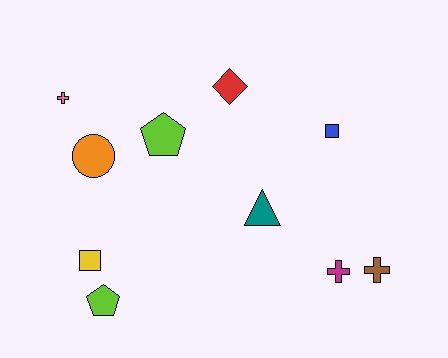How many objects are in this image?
There are 10 objects.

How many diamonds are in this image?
There is 1 diamond.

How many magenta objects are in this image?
There is 1 magenta object.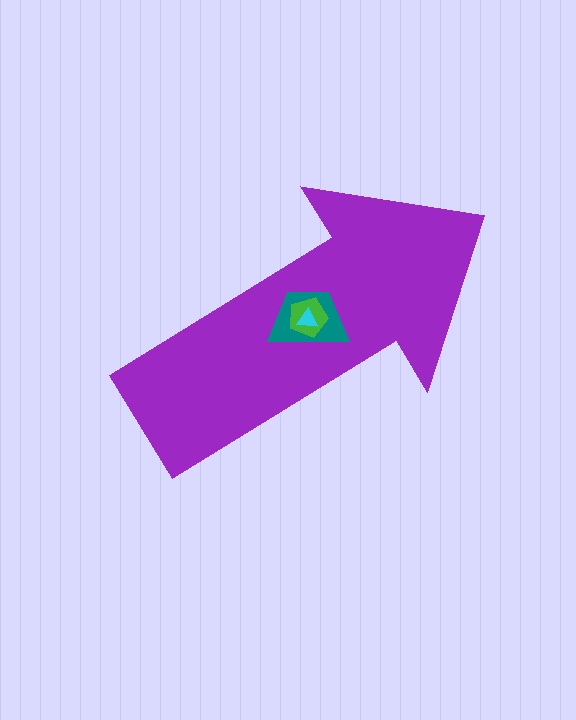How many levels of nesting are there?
4.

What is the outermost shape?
The purple arrow.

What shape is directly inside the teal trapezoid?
The green pentagon.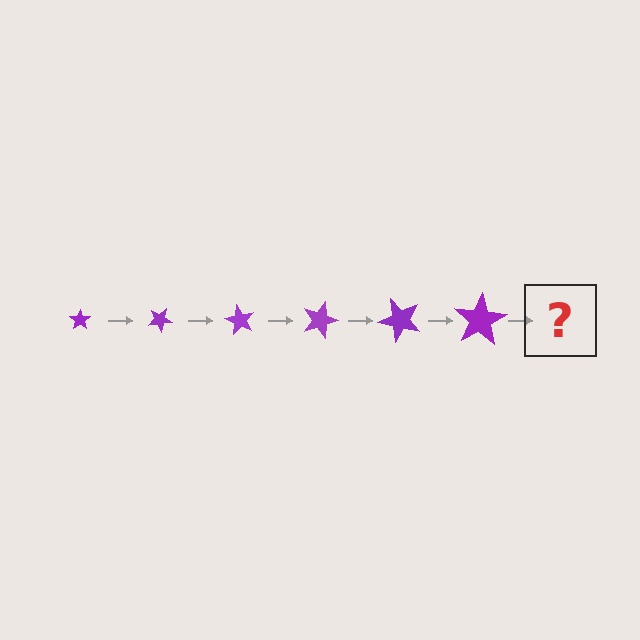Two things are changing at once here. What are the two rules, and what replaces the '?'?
The two rules are that the star grows larger each step and it rotates 30 degrees each step. The '?' should be a star, larger than the previous one and rotated 180 degrees from the start.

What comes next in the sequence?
The next element should be a star, larger than the previous one and rotated 180 degrees from the start.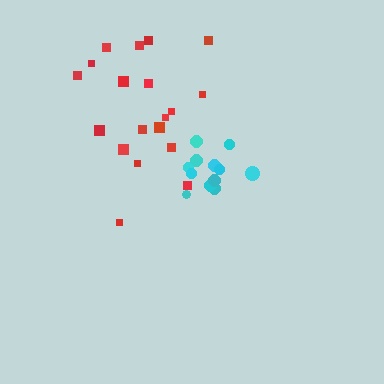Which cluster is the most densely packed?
Cyan.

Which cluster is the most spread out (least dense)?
Red.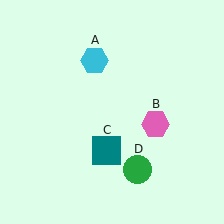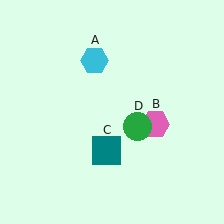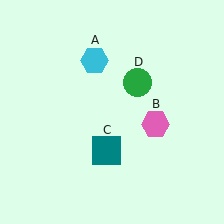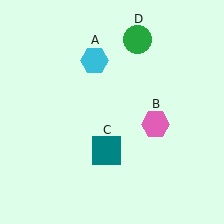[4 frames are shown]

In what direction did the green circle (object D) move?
The green circle (object D) moved up.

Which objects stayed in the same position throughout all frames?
Cyan hexagon (object A) and pink hexagon (object B) and teal square (object C) remained stationary.